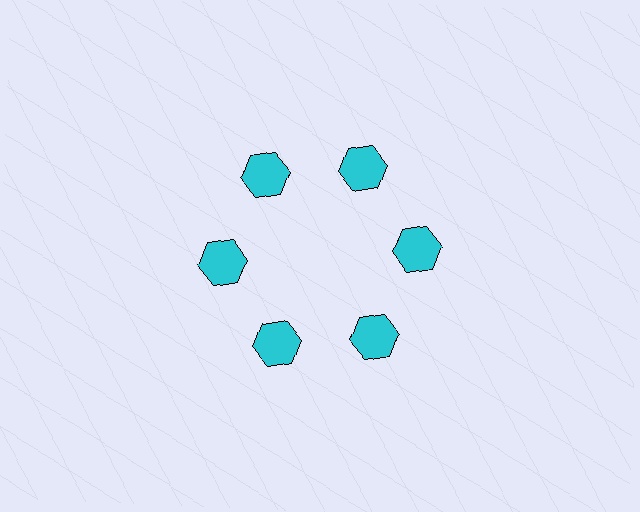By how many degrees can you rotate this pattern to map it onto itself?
The pattern maps onto itself every 60 degrees of rotation.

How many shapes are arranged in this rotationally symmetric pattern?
There are 6 shapes, arranged in 6 groups of 1.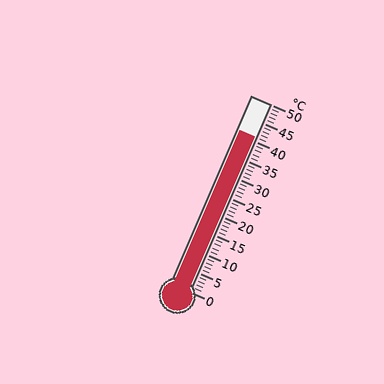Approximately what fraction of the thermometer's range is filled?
The thermometer is filled to approximately 80% of its range.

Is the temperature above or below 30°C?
The temperature is above 30°C.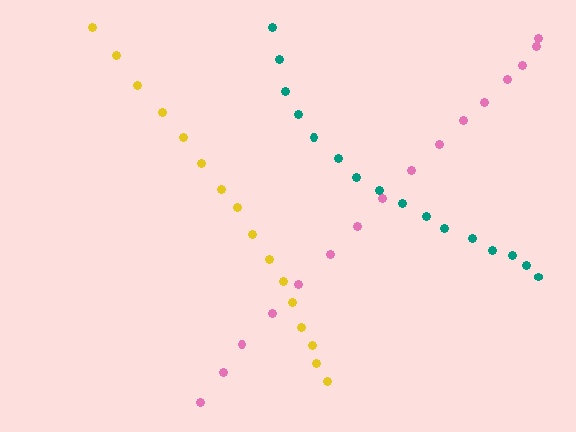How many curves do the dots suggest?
There are 3 distinct paths.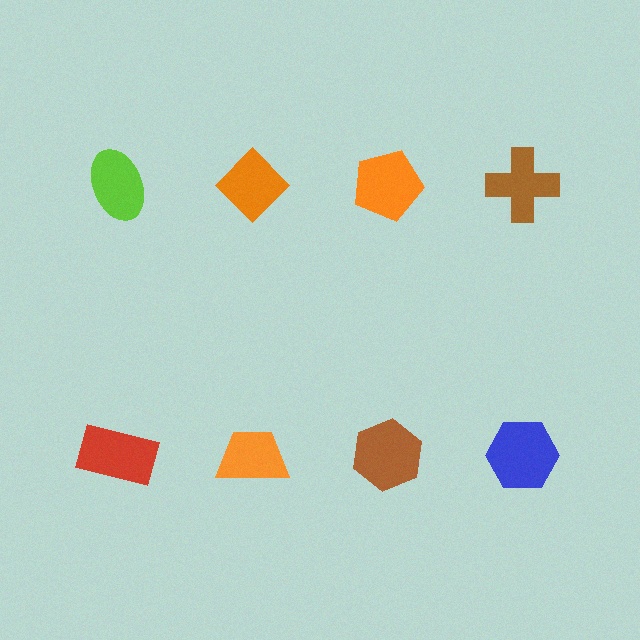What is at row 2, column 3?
A brown hexagon.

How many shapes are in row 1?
4 shapes.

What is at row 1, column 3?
An orange pentagon.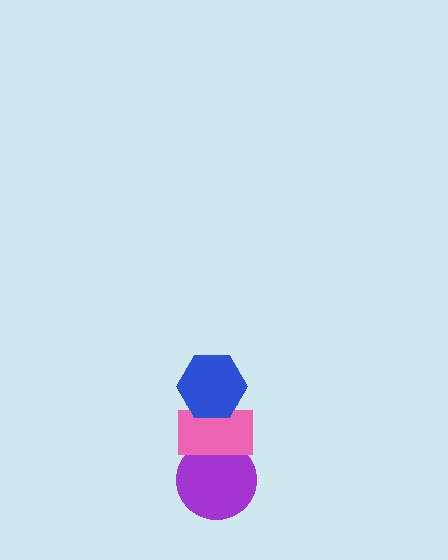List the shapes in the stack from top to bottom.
From top to bottom: the blue hexagon, the pink rectangle, the purple circle.